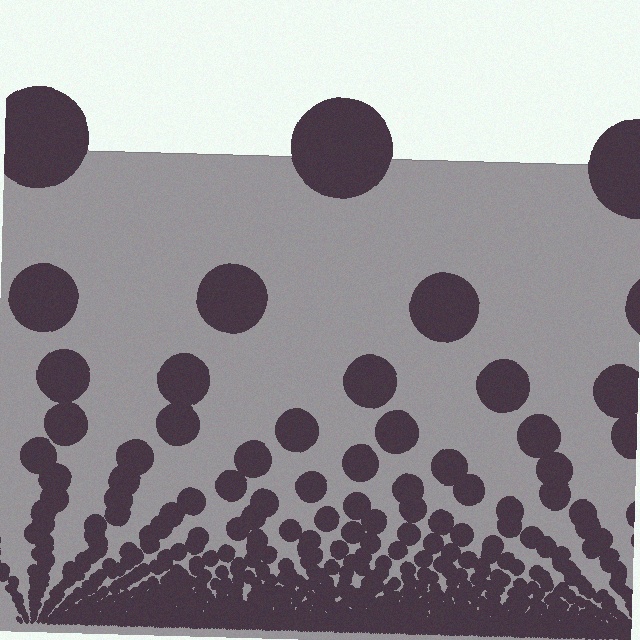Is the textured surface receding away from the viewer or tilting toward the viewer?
The surface appears to tilt toward the viewer. Texture elements get larger and sparser toward the top.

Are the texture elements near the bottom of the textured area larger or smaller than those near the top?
Smaller. The gradient is inverted — elements near the bottom are smaller and denser.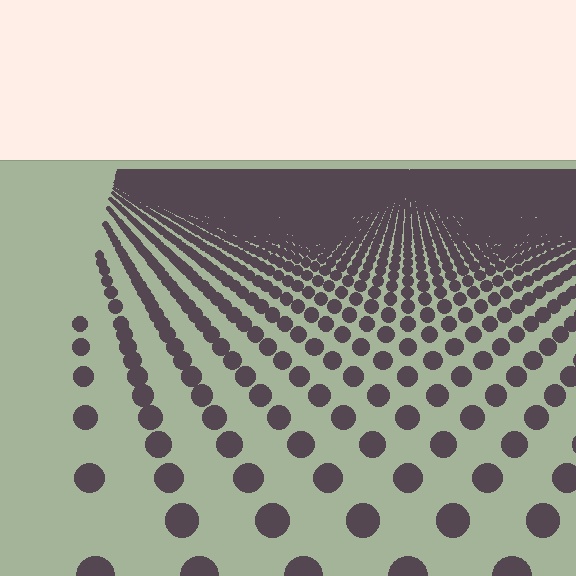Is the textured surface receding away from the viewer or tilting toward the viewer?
The surface is receding away from the viewer. Texture elements get smaller and denser toward the top.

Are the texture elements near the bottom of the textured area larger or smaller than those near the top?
Larger. Near the bottom, elements are closer to the viewer and appear at a bigger on-screen size.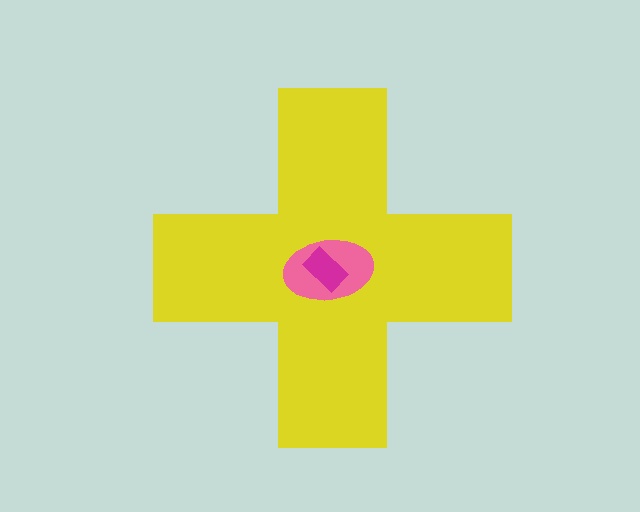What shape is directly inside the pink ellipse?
The magenta rectangle.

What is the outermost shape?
The yellow cross.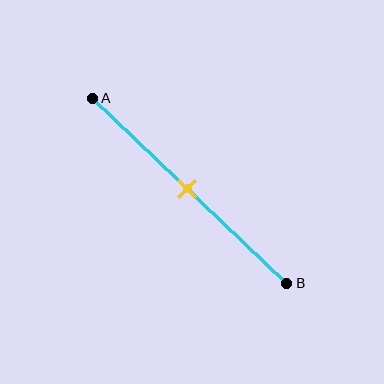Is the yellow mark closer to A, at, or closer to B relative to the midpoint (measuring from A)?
The yellow mark is approximately at the midpoint of segment AB.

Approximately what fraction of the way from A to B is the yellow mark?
The yellow mark is approximately 50% of the way from A to B.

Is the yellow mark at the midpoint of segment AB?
Yes, the mark is approximately at the midpoint.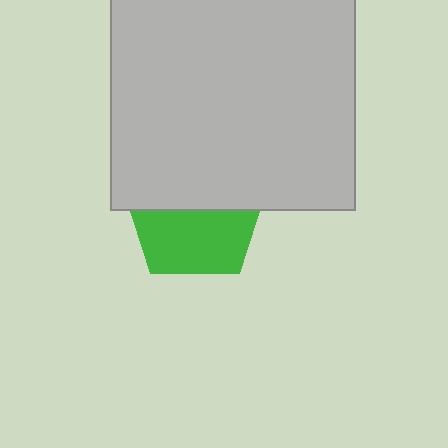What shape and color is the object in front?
The object in front is a light gray square.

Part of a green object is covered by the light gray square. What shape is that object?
It is a pentagon.